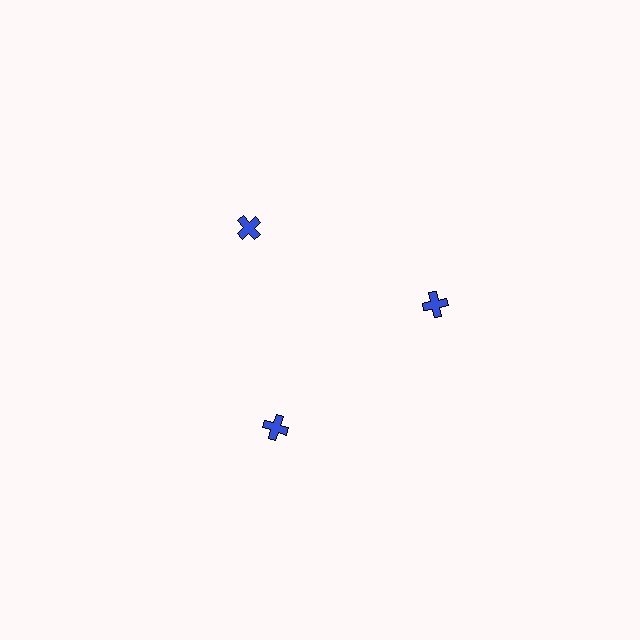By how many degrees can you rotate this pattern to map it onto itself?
The pattern maps onto itself every 120 degrees of rotation.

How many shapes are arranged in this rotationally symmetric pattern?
There are 3 shapes, arranged in 3 groups of 1.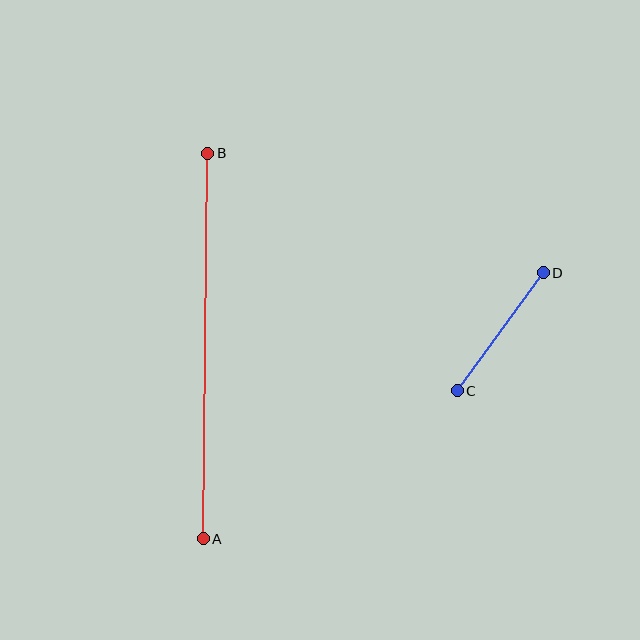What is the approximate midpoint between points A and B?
The midpoint is at approximately (205, 346) pixels.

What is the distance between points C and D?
The distance is approximately 146 pixels.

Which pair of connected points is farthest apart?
Points A and B are farthest apart.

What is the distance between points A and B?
The distance is approximately 385 pixels.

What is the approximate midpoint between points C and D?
The midpoint is at approximately (500, 332) pixels.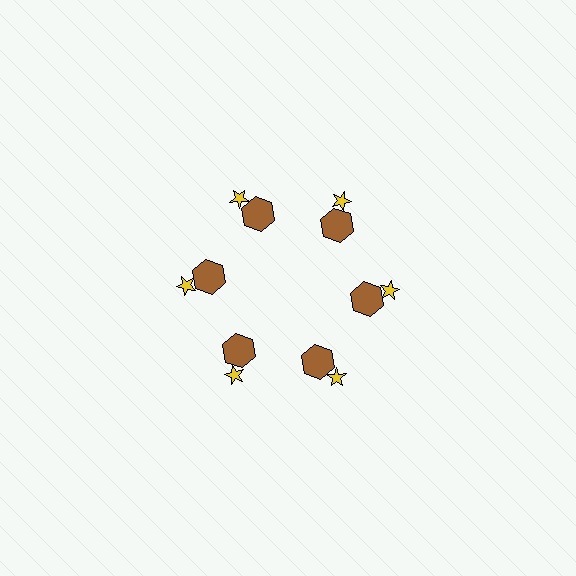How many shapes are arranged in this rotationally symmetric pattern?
There are 12 shapes, arranged in 6 groups of 2.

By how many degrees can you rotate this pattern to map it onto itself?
The pattern maps onto itself every 60 degrees of rotation.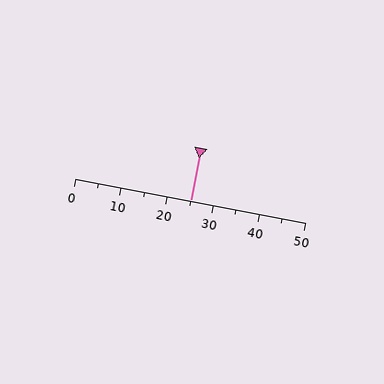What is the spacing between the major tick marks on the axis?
The major ticks are spaced 10 apart.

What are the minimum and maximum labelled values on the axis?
The axis runs from 0 to 50.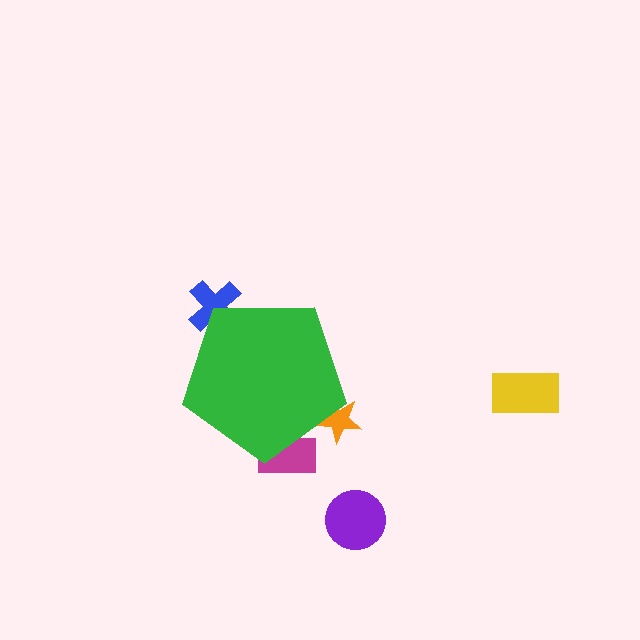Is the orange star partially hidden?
Yes, the orange star is partially hidden behind the green pentagon.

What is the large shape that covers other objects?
A green pentagon.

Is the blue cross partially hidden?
Yes, the blue cross is partially hidden behind the green pentagon.